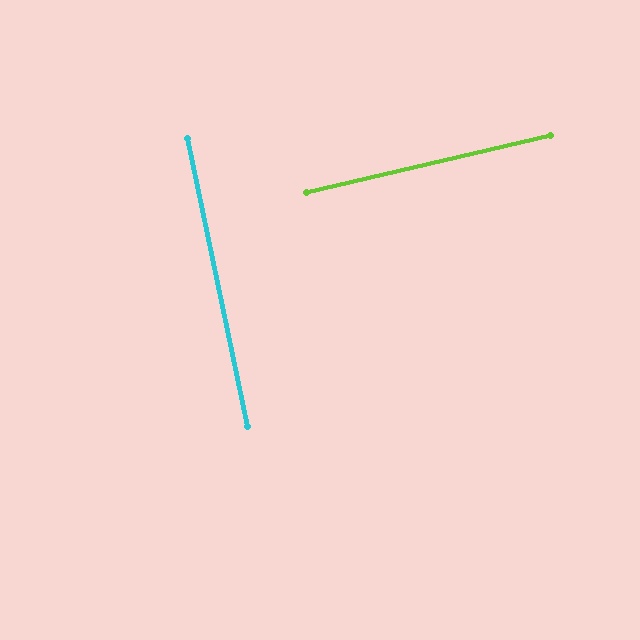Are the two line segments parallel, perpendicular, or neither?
Perpendicular — they meet at approximately 89°.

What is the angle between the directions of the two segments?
Approximately 89 degrees.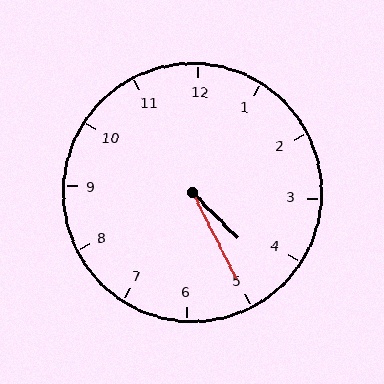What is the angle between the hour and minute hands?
Approximately 18 degrees.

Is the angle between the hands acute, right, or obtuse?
It is acute.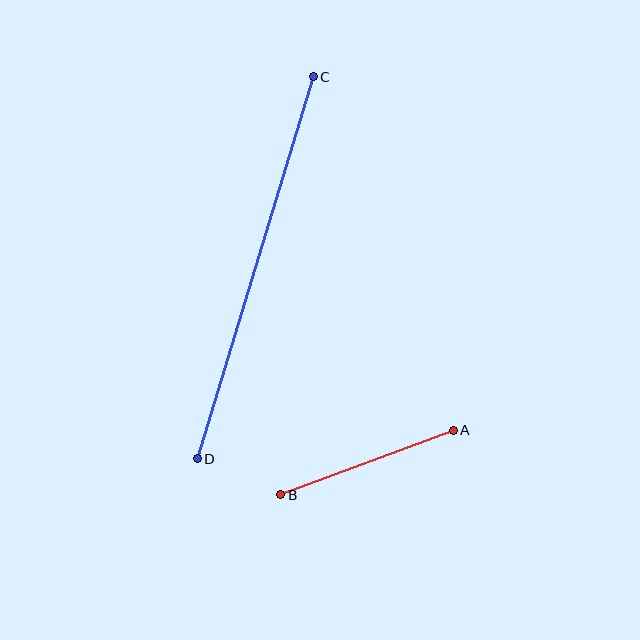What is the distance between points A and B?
The distance is approximately 184 pixels.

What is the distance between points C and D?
The distance is approximately 399 pixels.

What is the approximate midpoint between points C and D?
The midpoint is at approximately (255, 268) pixels.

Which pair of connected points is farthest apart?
Points C and D are farthest apart.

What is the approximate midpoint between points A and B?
The midpoint is at approximately (367, 462) pixels.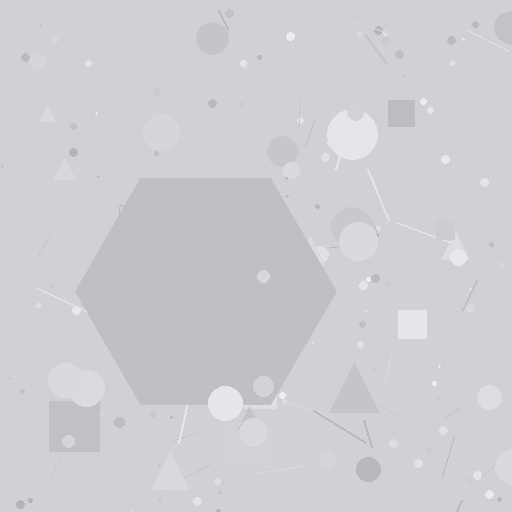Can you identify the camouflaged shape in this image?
The camouflaged shape is a hexagon.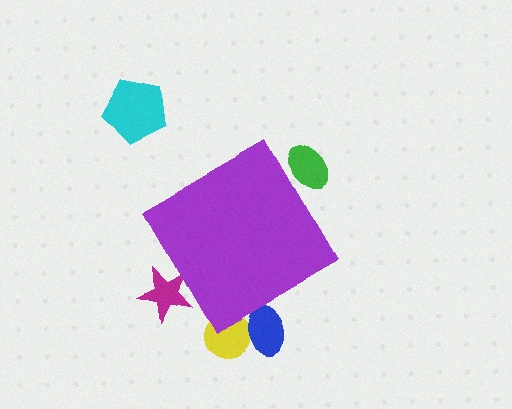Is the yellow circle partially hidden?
Yes, the yellow circle is partially hidden behind the purple diamond.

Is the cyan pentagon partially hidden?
No, the cyan pentagon is fully visible.